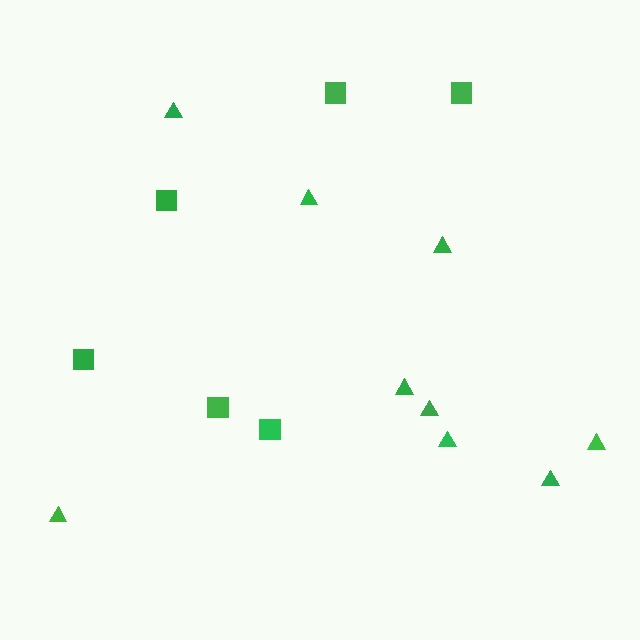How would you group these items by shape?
There are 2 groups: one group of squares (6) and one group of triangles (9).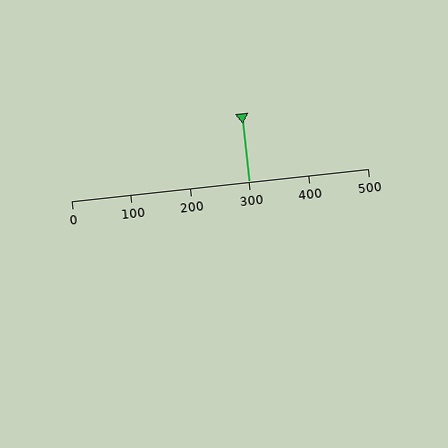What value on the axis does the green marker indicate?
The marker indicates approximately 300.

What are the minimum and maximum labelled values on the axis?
The axis runs from 0 to 500.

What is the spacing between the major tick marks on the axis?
The major ticks are spaced 100 apart.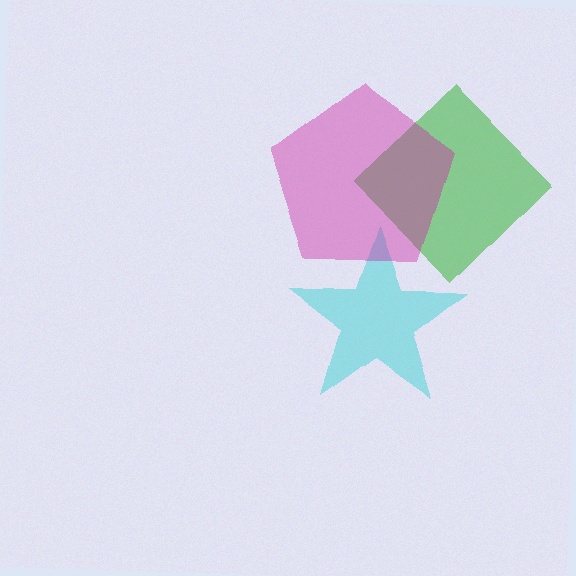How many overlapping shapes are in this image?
There are 3 overlapping shapes in the image.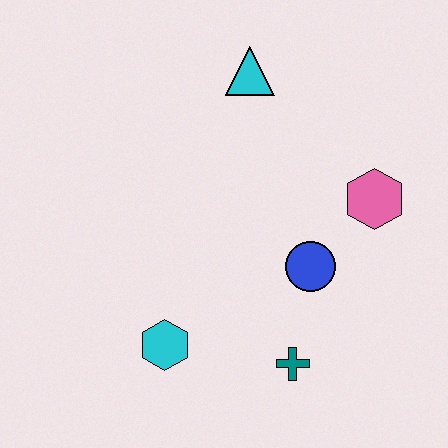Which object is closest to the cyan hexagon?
The teal cross is closest to the cyan hexagon.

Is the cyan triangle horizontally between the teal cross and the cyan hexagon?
Yes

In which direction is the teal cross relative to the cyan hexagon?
The teal cross is to the right of the cyan hexagon.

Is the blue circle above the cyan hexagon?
Yes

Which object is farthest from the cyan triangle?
The teal cross is farthest from the cyan triangle.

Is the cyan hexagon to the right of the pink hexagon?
No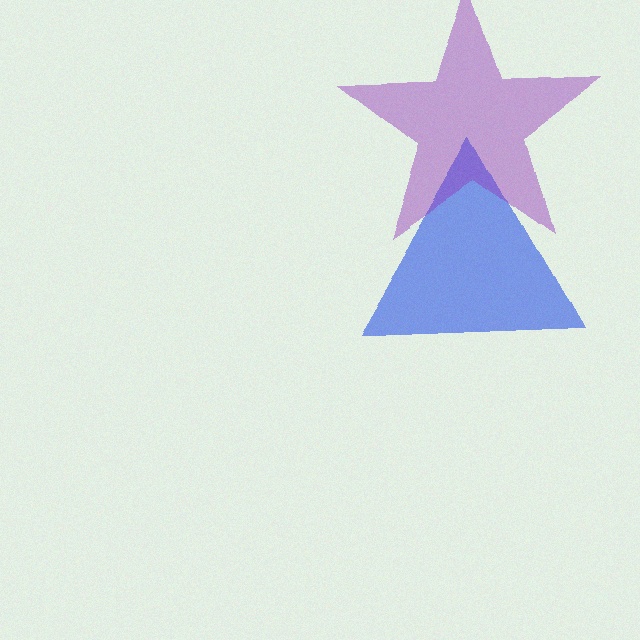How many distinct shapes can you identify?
There are 2 distinct shapes: a blue triangle, a purple star.